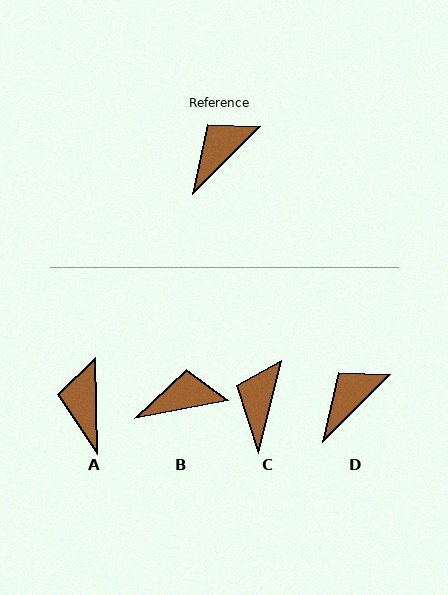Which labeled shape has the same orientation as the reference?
D.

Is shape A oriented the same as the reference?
No, it is off by about 46 degrees.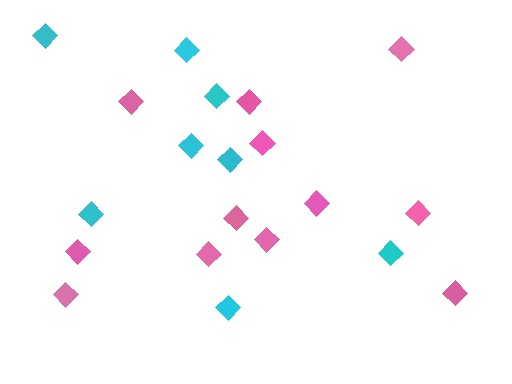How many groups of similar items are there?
There are 2 groups: one group of pink diamonds (12) and one group of cyan diamonds (8).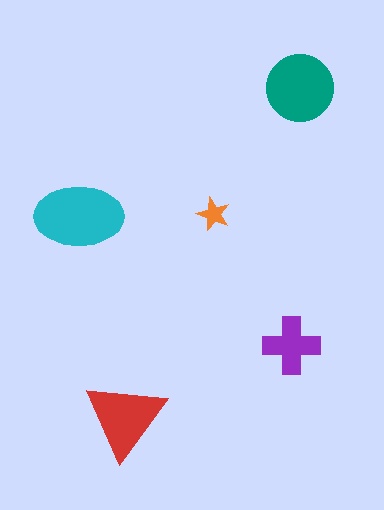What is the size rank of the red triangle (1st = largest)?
3rd.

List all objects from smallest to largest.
The orange star, the purple cross, the red triangle, the teal circle, the cyan ellipse.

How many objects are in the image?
There are 5 objects in the image.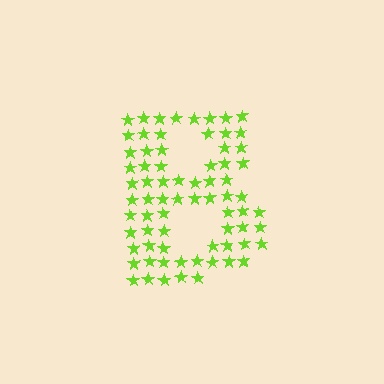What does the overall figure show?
The overall figure shows the letter B.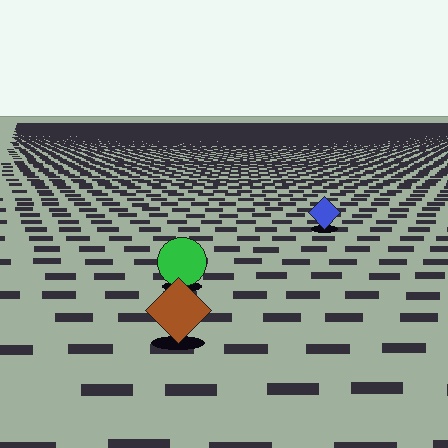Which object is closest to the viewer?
The brown diamond is closest. The texture marks near it are larger and more spread out.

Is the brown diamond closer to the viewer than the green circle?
Yes. The brown diamond is closer — you can tell from the texture gradient: the ground texture is coarser near it.